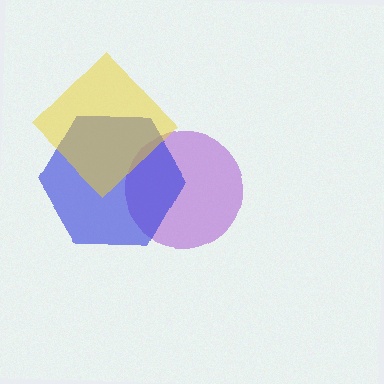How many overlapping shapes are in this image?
There are 3 overlapping shapes in the image.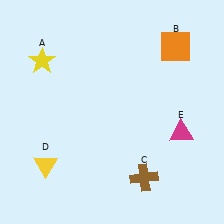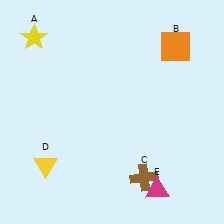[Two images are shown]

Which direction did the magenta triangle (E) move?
The magenta triangle (E) moved down.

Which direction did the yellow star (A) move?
The yellow star (A) moved up.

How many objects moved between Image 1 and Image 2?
2 objects moved between the two images.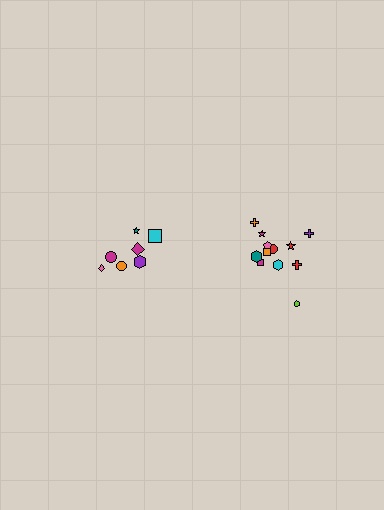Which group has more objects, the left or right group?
The right group.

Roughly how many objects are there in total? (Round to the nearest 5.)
Roughly 20 objects in total.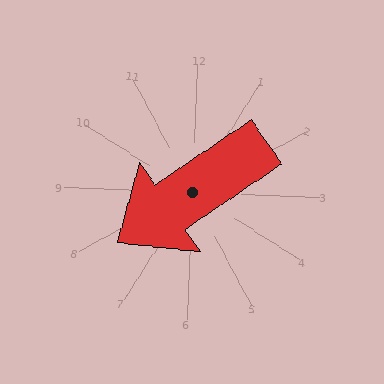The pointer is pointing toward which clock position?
Roughly 8 o'clock.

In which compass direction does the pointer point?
Southwest.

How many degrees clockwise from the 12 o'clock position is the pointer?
Approximately 234 degrees.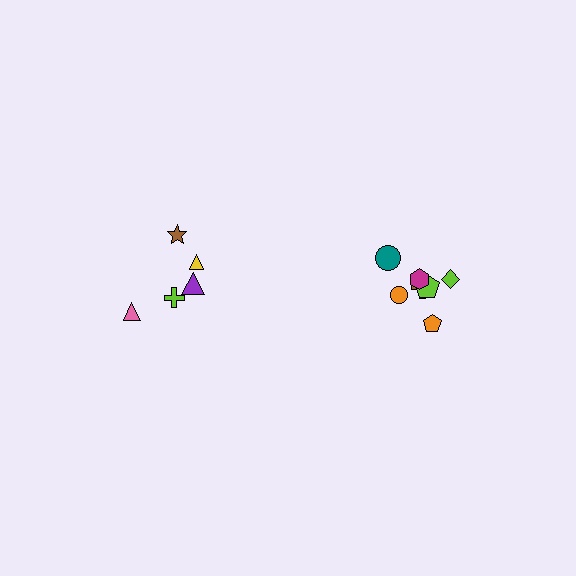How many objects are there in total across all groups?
There are 12 objects.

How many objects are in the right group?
There are 7 objects.